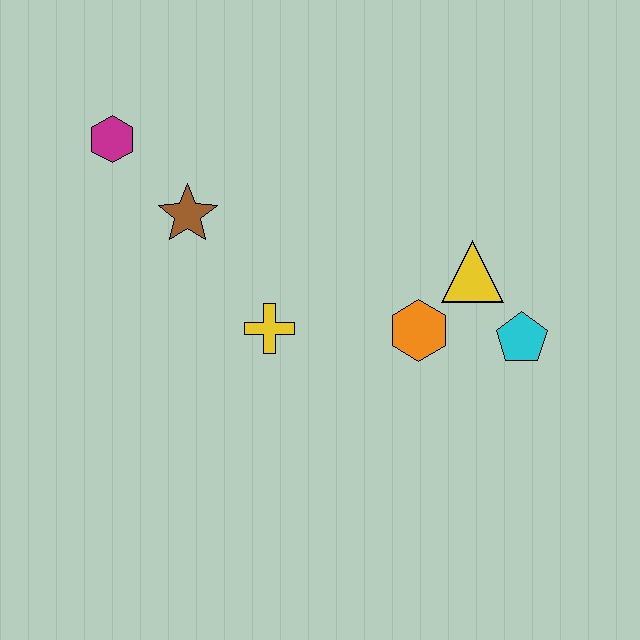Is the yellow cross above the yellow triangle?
No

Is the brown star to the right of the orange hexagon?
No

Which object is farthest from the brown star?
The cyan pentagon is farthest from the brown star.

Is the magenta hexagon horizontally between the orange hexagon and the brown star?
No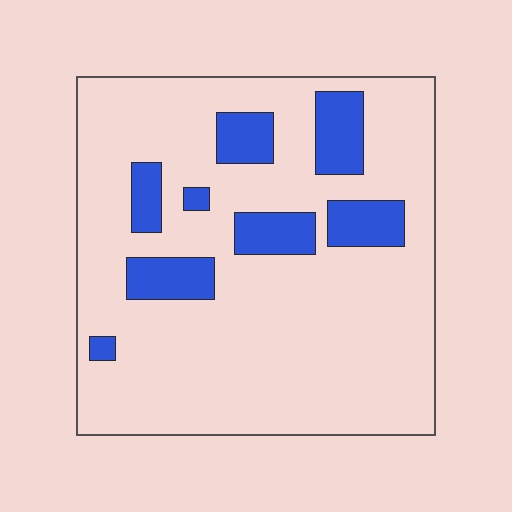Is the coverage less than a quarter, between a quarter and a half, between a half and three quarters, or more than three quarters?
Less than a quarter.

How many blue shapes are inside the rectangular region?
8.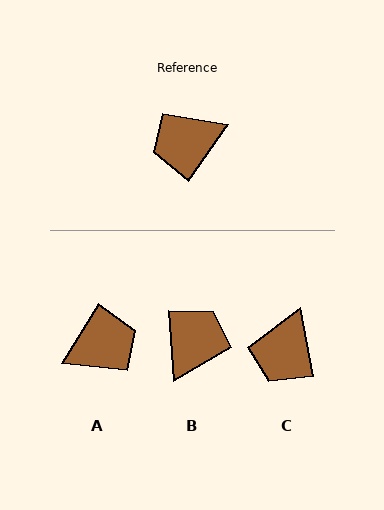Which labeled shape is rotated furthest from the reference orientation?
A, about 177 degrees away.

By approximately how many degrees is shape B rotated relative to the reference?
Approximately 140 degrees clockwise.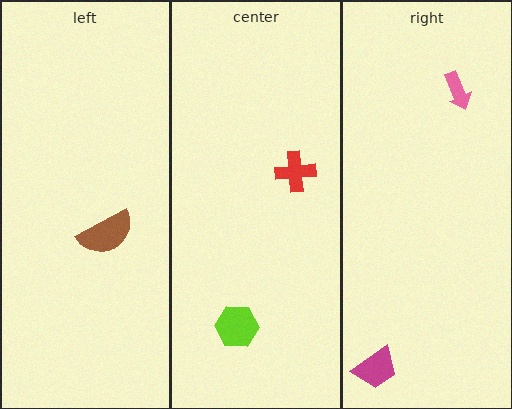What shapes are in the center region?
The red cross, the lime hexagon.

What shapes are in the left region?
The brown semicircle.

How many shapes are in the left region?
1.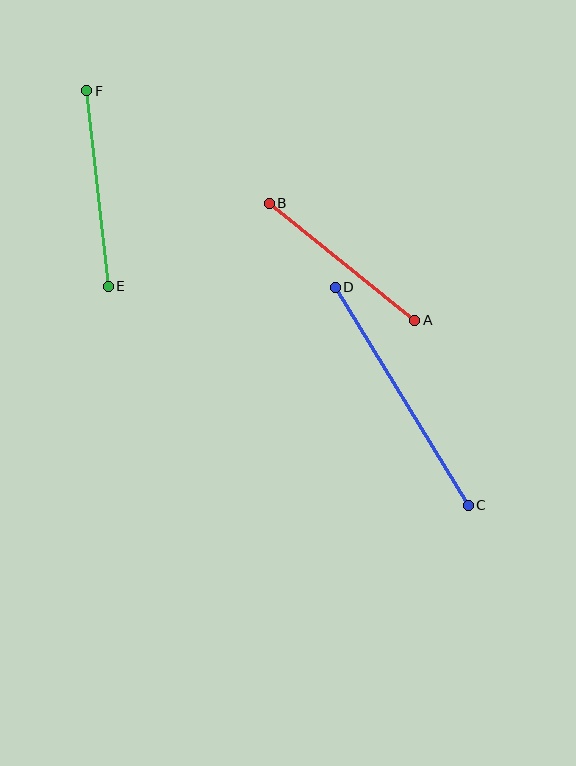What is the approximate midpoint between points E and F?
The midpoint is at approximately (97, 189) pixels.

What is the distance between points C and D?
The distance is approximately 256 pixels.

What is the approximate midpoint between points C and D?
The midpoint is at approximately (402, 396) pixels.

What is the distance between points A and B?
The distance is approximately 187 pixels.